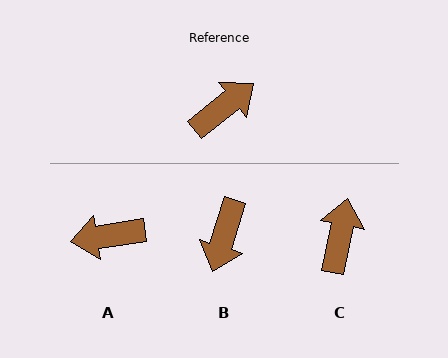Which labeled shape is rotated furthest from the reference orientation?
A, about 151 degrees away.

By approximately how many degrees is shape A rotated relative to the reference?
Approximately 151 degrees counter-clockwise.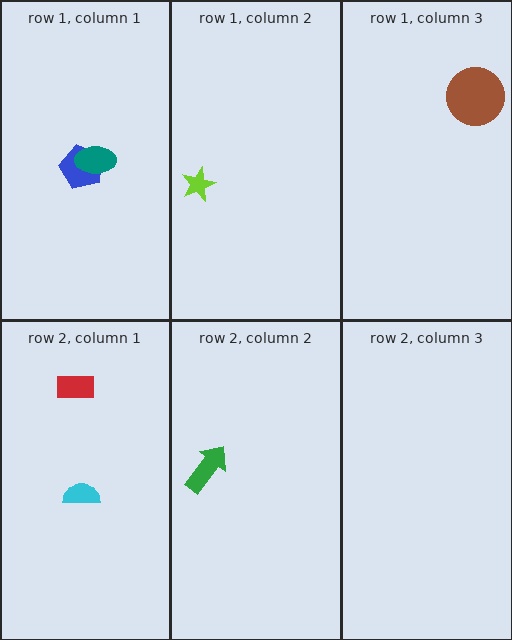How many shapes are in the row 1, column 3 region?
1.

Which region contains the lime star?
The row 1, column 2 region.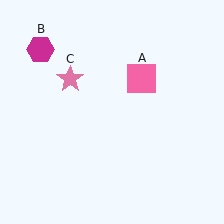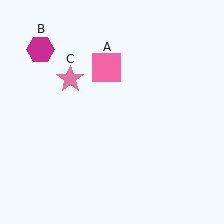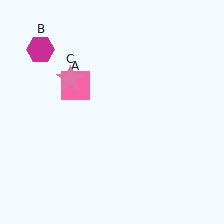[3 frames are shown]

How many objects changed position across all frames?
1 object changed position: pink square (object A).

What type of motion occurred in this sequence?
The pink square (object A) rotated counterclockwise around the center of the scene.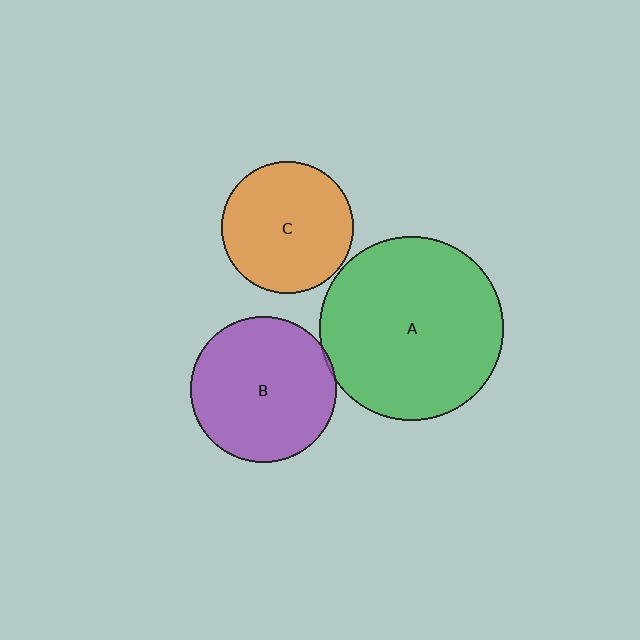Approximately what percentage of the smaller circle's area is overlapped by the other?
Approximately 5%.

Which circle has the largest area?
Circle A (green).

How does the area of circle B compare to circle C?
Approximately 1.2 times.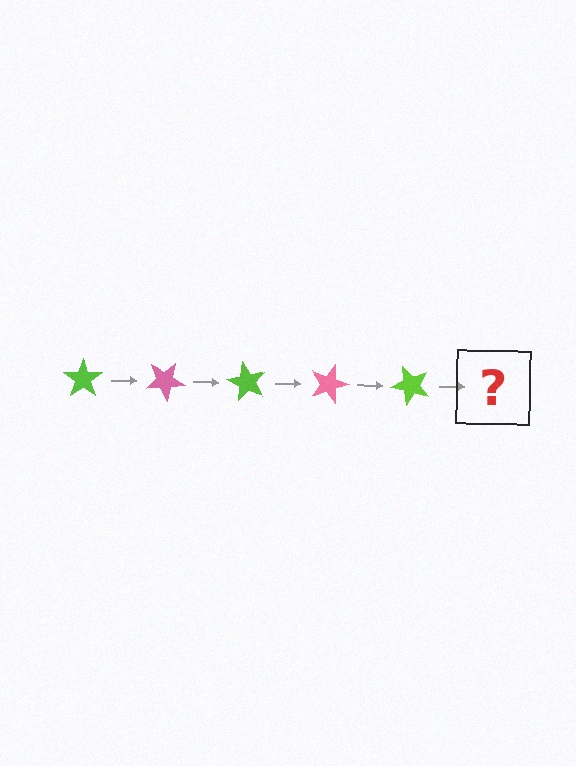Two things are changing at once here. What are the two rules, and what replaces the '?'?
The two rules are that it rotates 30 degrees each step and the color cycles through lime and pink. The '?' should be a pink star, rotated 150 degrees from the start.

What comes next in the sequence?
The next element should be a pink star, rotated 150 degrees from the start.